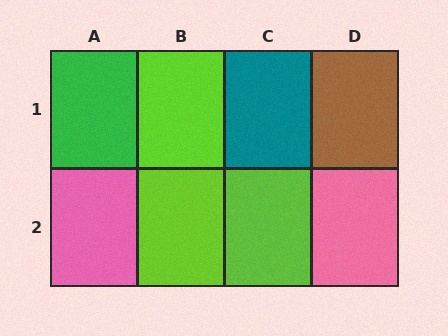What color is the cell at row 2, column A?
Pink.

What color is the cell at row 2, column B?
Lime.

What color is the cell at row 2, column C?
Lime.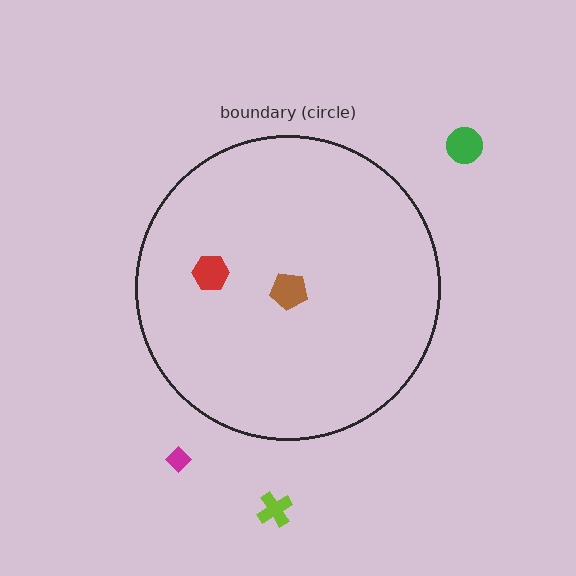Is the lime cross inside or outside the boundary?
Outside.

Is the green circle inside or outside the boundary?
Outside.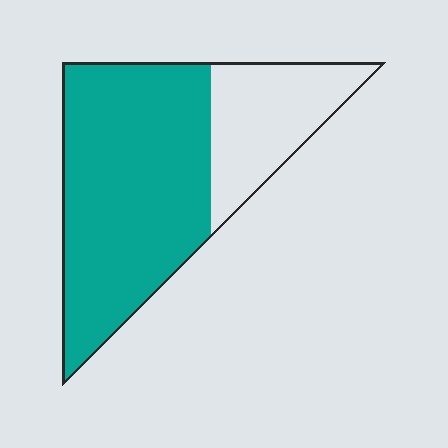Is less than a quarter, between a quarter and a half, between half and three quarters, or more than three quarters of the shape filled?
Between half and three quarters.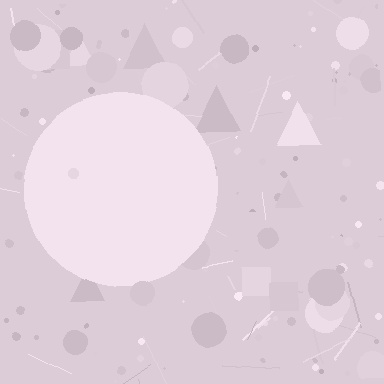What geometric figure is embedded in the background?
A circle is embedded in the background.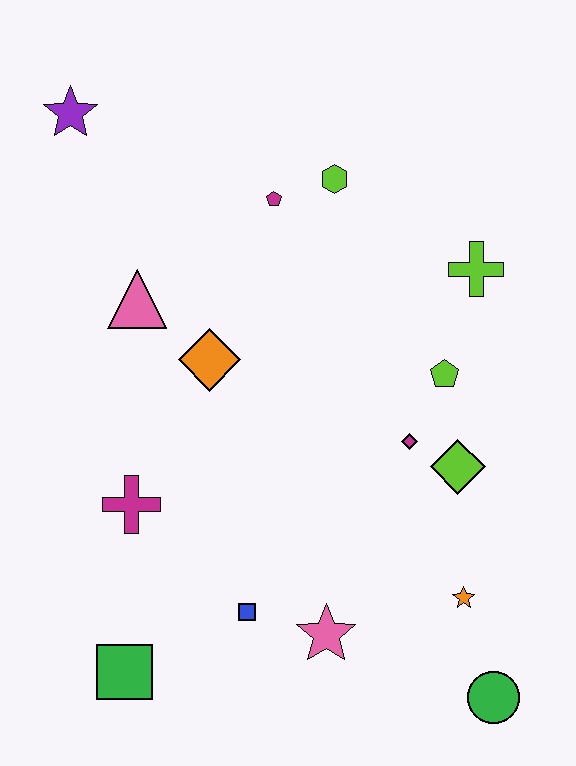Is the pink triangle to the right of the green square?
Yes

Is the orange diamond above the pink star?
Yes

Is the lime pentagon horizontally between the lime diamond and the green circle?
No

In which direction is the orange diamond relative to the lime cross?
The orange diamond is to the left of the lime cross.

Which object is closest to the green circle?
The orange star is closest to the green circle.